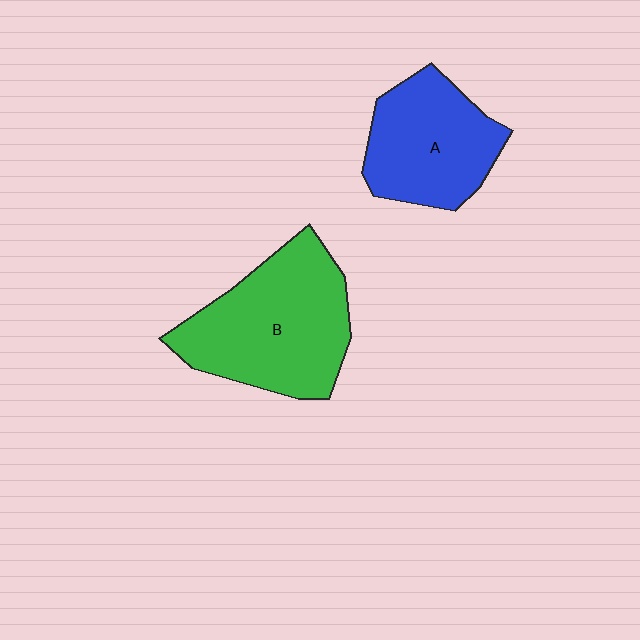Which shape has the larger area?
Shape B (green).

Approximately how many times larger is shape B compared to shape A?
Approximately 1.4 times.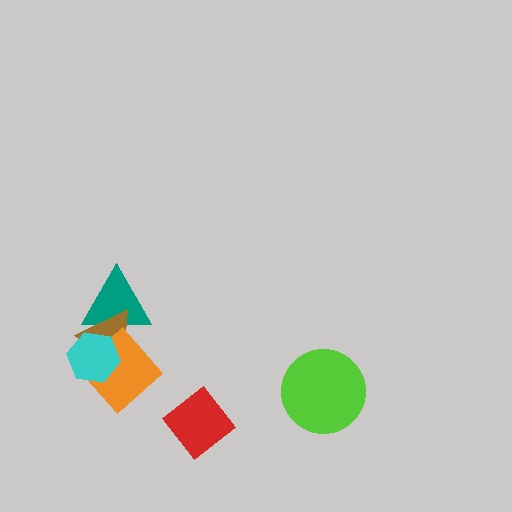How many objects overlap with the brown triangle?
3 objects overlap with the brown triangle.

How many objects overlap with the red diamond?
0 objects overlap with the red diamond.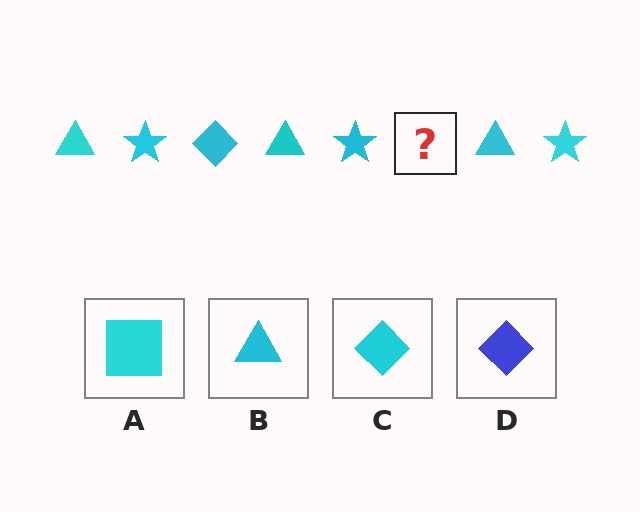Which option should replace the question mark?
Option C.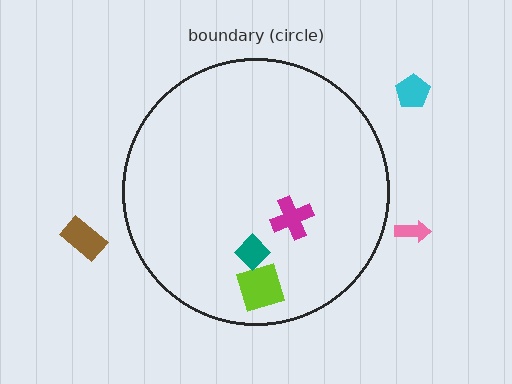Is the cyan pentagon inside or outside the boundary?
Outside.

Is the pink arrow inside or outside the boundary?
Outside.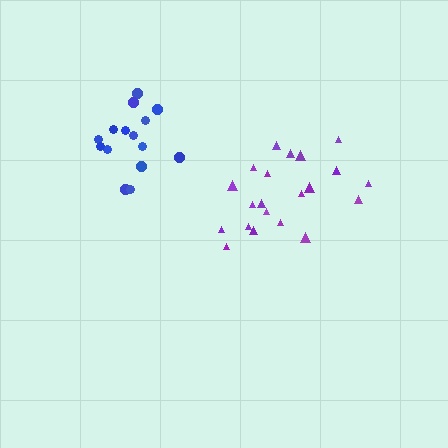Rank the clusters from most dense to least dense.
blue, purple.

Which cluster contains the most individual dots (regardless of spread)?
Purple (21).